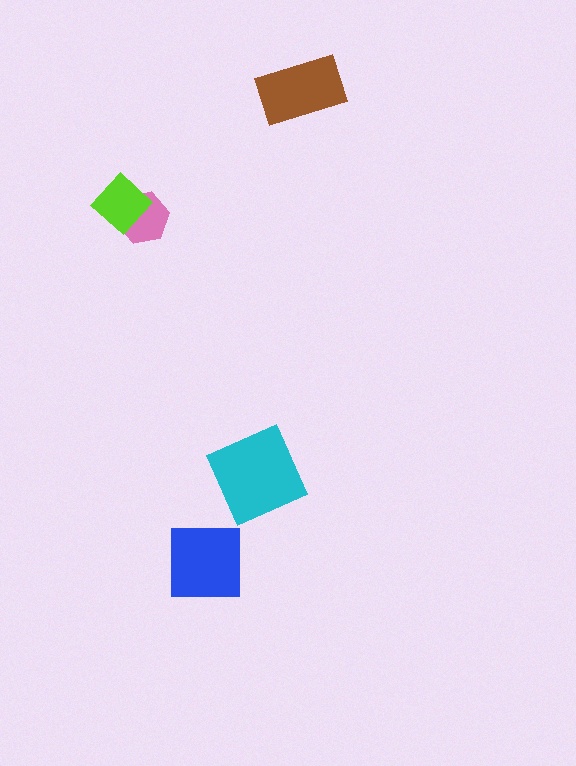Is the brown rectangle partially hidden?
No, no other shape covers it.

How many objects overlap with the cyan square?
0 objects overlap with the cyan square.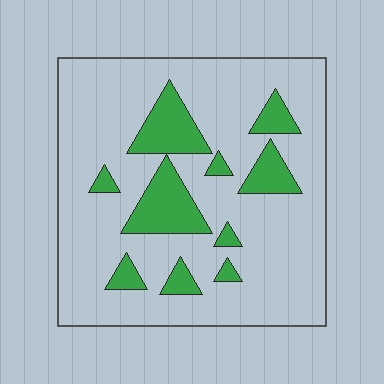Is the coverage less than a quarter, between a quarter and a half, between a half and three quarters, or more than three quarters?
Less than a quarter.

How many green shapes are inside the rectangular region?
10.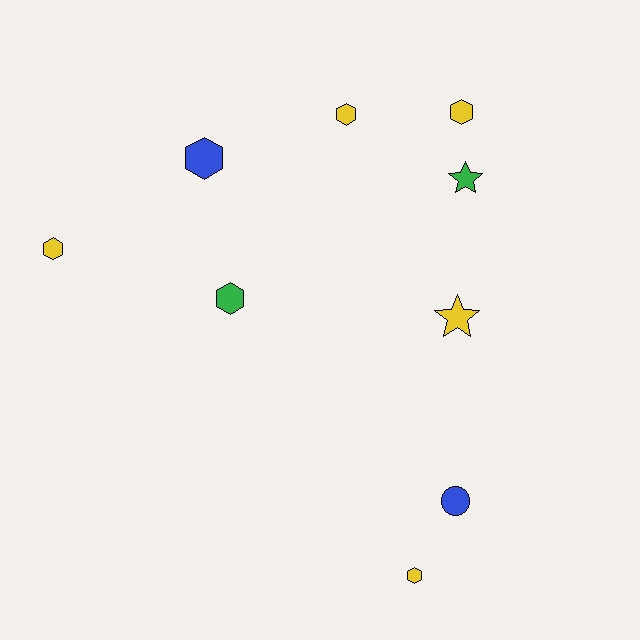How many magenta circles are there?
There are no magenta circles.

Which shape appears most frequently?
Hexagon, with 6 objects.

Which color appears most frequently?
Yellow, with 5 objects.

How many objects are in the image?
There are 9 objects.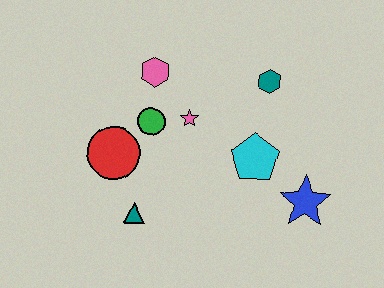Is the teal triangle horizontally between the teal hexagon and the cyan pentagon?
No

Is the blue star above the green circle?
No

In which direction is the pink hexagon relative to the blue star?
The pink hexagon is to the left of the blue star.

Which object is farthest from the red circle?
The blue star is farthest from the red circle.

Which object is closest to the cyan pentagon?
The blue star is closest to the cyan pentagon.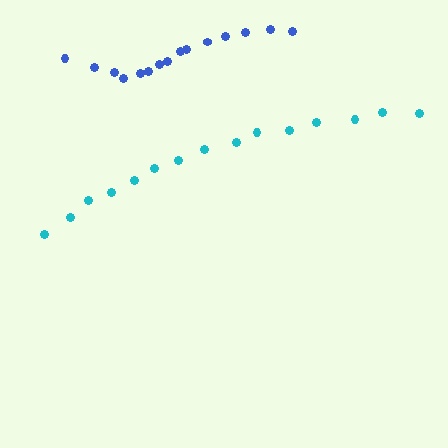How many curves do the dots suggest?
There are 2 distinct paths.